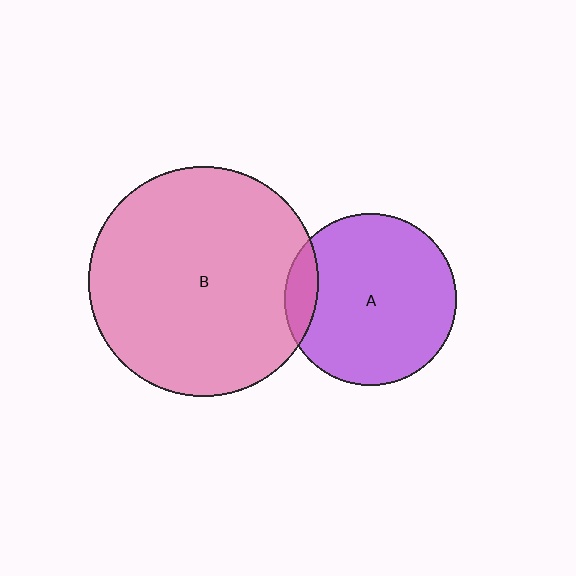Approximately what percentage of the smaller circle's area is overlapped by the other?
Approximately 10%.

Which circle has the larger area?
Circle B (pink).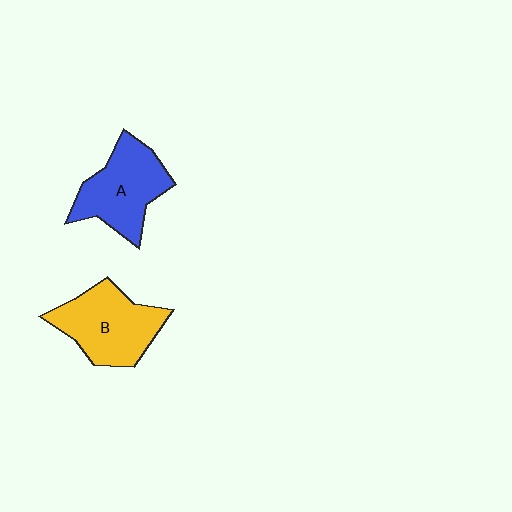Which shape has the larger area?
Shape B (yellow).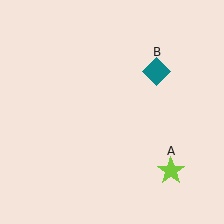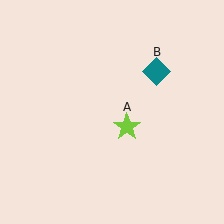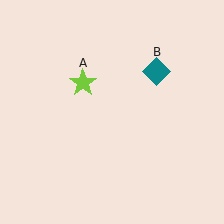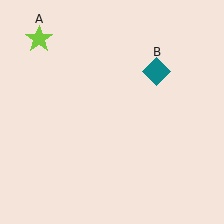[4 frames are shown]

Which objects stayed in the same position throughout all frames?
Teal diamond (object B) remained stationary.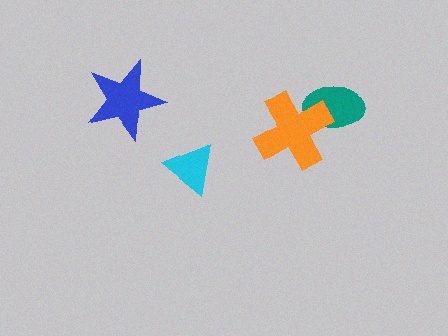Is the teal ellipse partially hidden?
Yes, it is partially covered by another shape.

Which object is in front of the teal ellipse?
The orange cross is in front of the teal ellipse.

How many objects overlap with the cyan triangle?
0 objects overlap with the cyan triangle.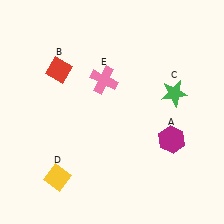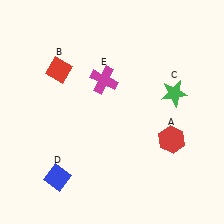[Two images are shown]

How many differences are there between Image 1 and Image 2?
There are 3 differences between the two images.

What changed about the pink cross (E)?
In Image 1, E is pink. In Image 2, it changed to magenta.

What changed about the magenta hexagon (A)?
In Image 1, A is magenta. In Image 2, it changed to red.